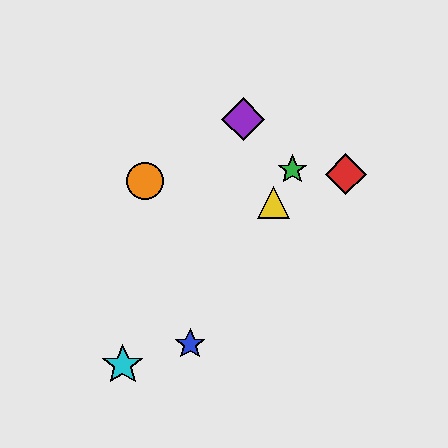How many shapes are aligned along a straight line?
3 shapes (the blue star, the green star, the yellow triangle) are aligned along a straight line.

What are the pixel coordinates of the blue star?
The blue star is at (190, 344).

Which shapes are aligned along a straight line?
The blue star, the green star, the yellow triangle are aligned along a straight line.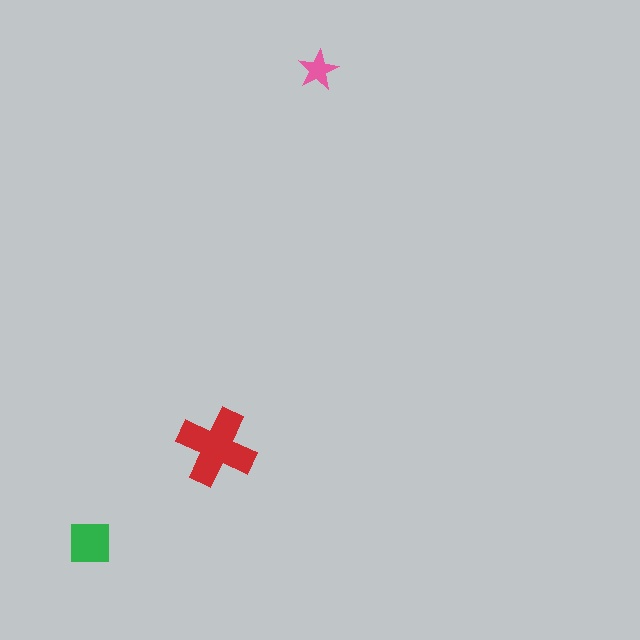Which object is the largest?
The red cross.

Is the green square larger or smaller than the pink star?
Larger.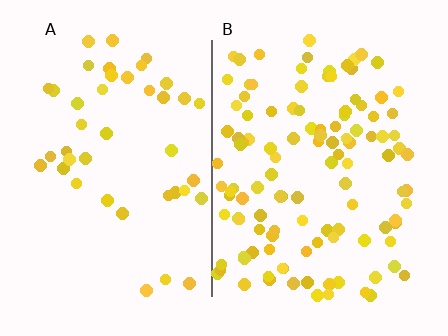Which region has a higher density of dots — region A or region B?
B (the right).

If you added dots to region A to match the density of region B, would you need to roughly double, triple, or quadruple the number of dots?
Approximately triple.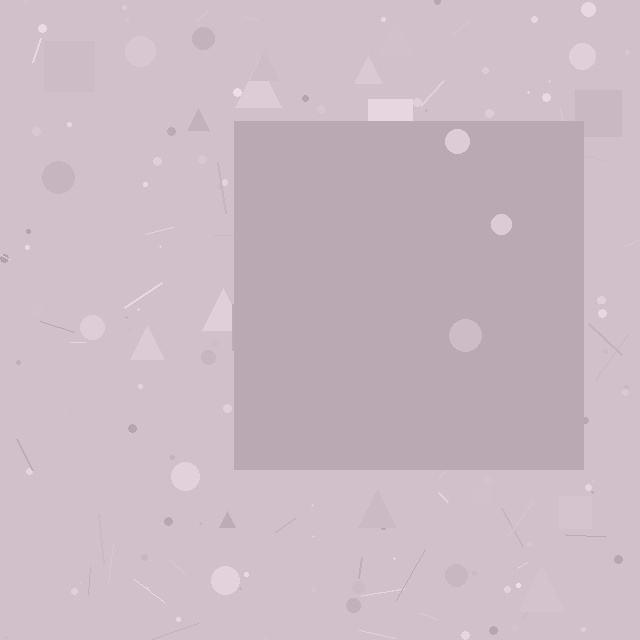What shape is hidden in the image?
A square is hidden in the image.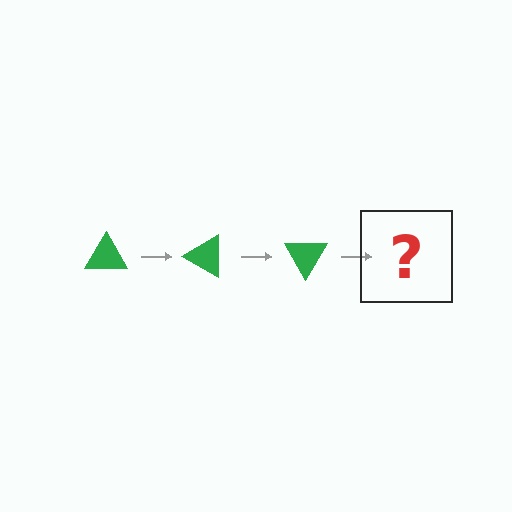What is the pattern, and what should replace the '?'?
The pattern is that the triangle rotates 30 degrees each step. The '?' should be a green triangle rotated 90 degrees.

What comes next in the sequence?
The next element should be a green triangle rotated 90 degrees.